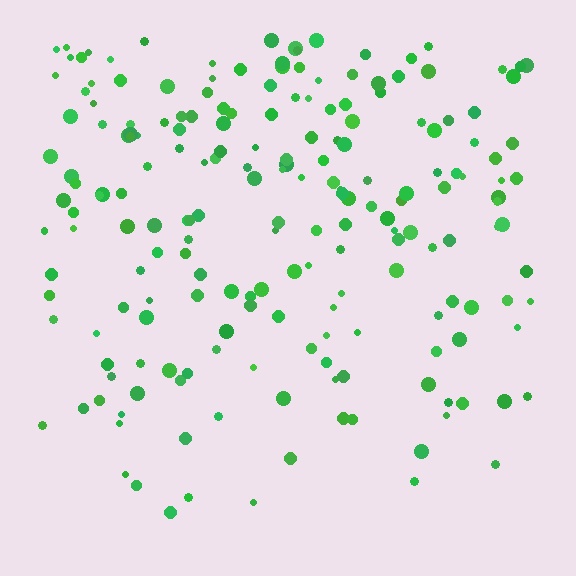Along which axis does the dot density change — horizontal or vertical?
Vertical.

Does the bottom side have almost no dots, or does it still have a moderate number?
Still a moderate number, just noticeably fewer than the top.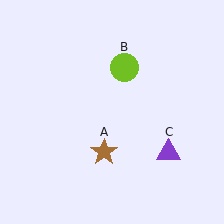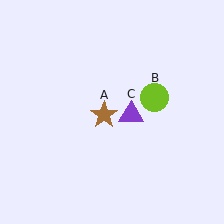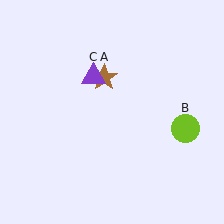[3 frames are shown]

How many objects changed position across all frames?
3 objects changed position: brown star (object A), lime circle (object B), purple triangle (object C).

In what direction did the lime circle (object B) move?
The lime circle (object B) moved down and to the right.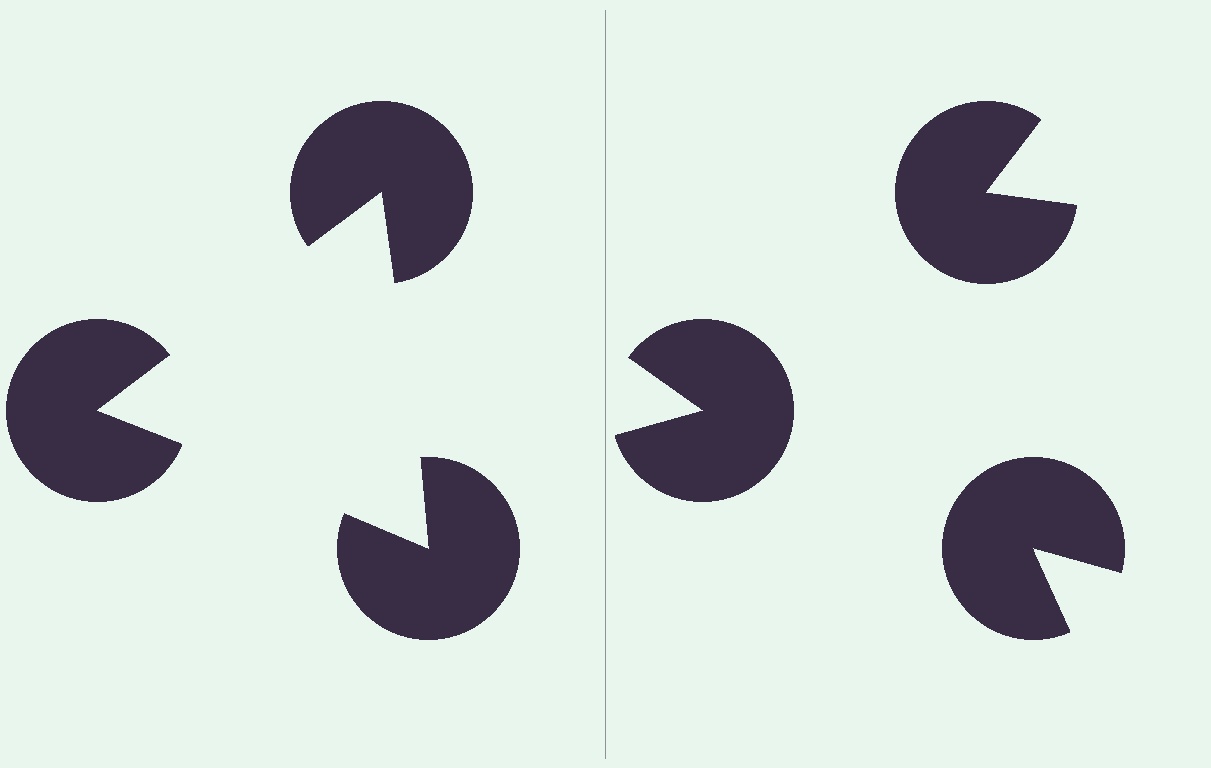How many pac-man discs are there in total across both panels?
6 — 3 on each side.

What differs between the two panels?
The pac-man discs are positioned identically on both sides; only the wedge orientations differ. On the left they align to a triangle; on the right they are misaligned.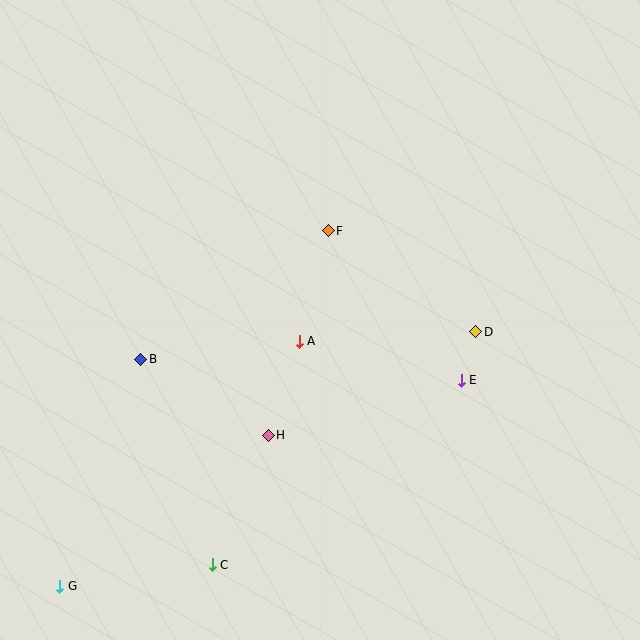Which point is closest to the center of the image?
Point A at (299, 341) is closest to the center.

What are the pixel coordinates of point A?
Point A is at (299, 341).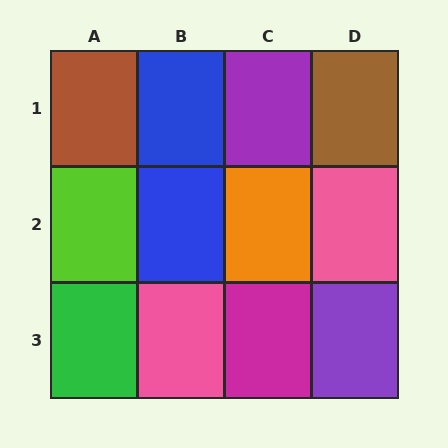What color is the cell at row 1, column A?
Brown.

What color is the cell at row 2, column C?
Orange.